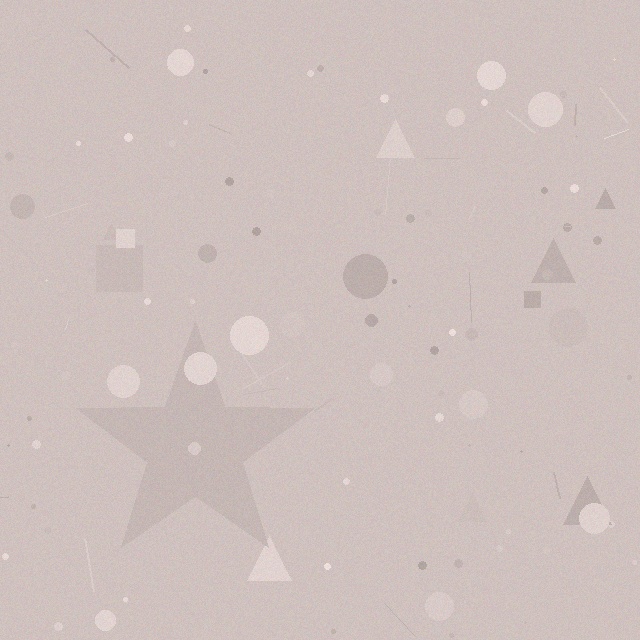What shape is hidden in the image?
A star is hidden in the image.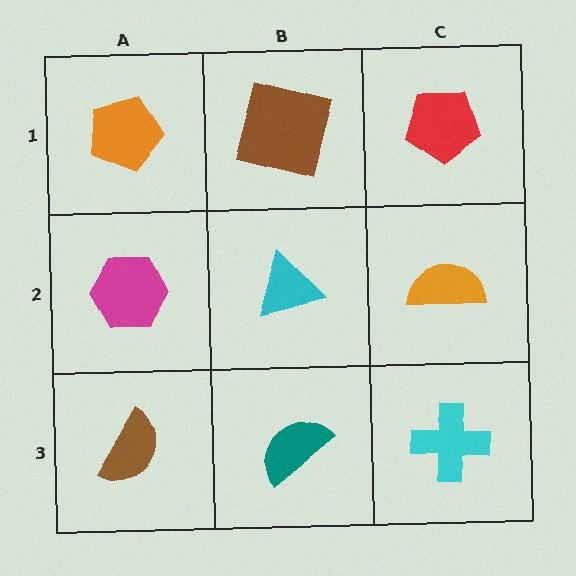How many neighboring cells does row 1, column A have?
2.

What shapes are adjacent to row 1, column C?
An orange semicircle (row 2, column C), a brown square (row 1, column B).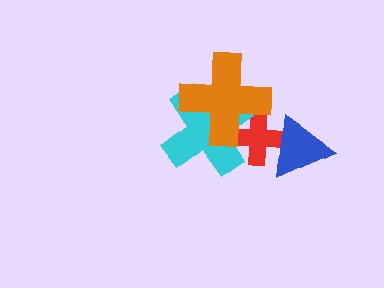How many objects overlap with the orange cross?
2 objects overlap with the orange cross.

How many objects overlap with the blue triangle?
1 object overlaps with the blue triangle.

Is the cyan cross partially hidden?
Yes, it is partially covered by another shape.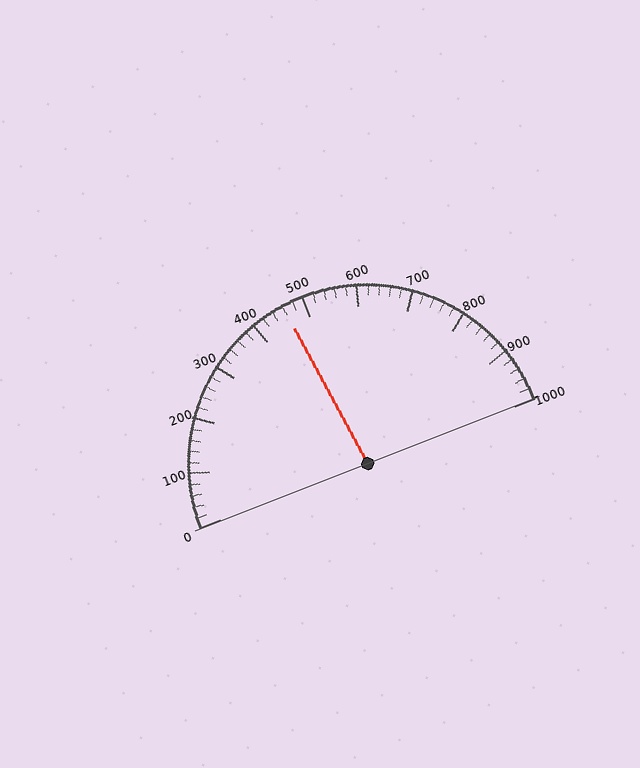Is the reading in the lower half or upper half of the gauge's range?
The reading is in the lower half of the range (0 to 1000).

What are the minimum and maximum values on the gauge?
The gauge ranges from 0 to 1000.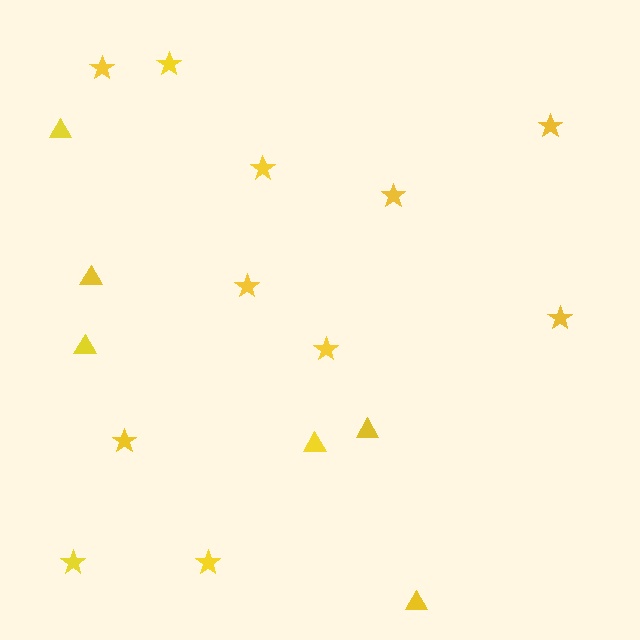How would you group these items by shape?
There are 2 groups: one group of triangles (6) and one group of stars (11).